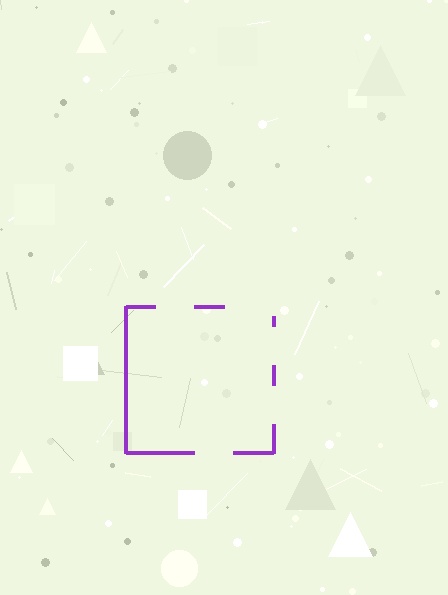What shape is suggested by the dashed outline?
The dashed outline suggests a square.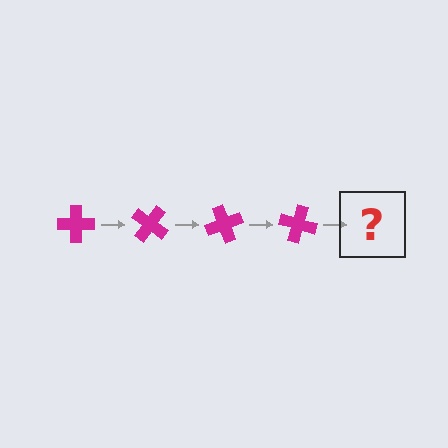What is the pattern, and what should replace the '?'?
The pattern is that the cross rotates 35 degrees each step. The '?' should be a magenta cross rotated 140 degrees.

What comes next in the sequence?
The next element should be a magenta cross rotated 140 degrees.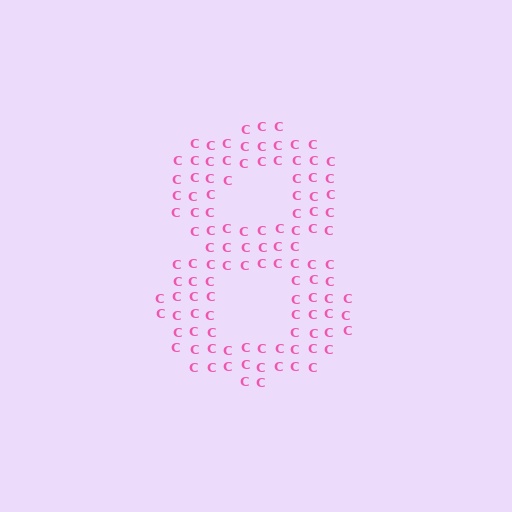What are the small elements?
The small elements are letter C's.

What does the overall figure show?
The overall figure shows the digit 8.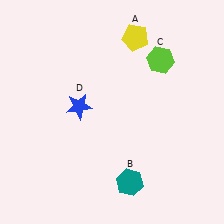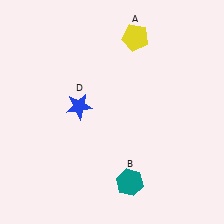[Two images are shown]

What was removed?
The lime hexagon (C) was removed in Image 2.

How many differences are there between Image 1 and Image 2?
There is 1 difference between the two images.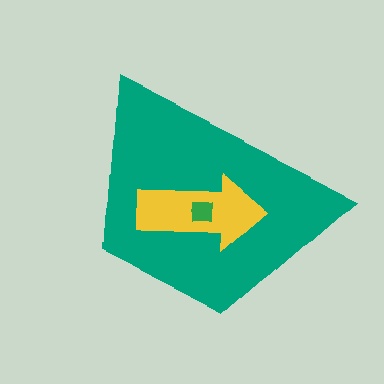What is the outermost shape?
The teal trapezoid.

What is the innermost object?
The green square.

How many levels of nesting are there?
3.